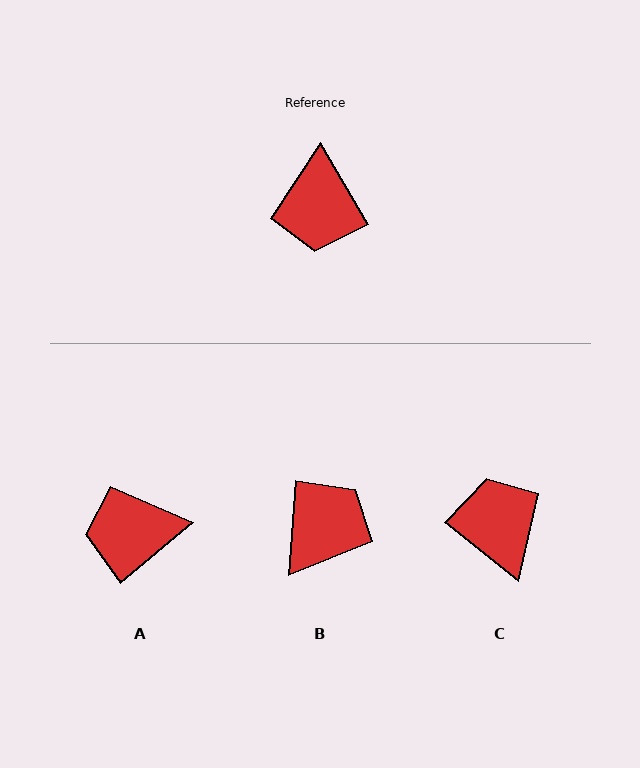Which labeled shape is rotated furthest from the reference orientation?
C, about 159 degrees away.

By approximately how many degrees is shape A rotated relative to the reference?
Approximately 81 degrees clockwise.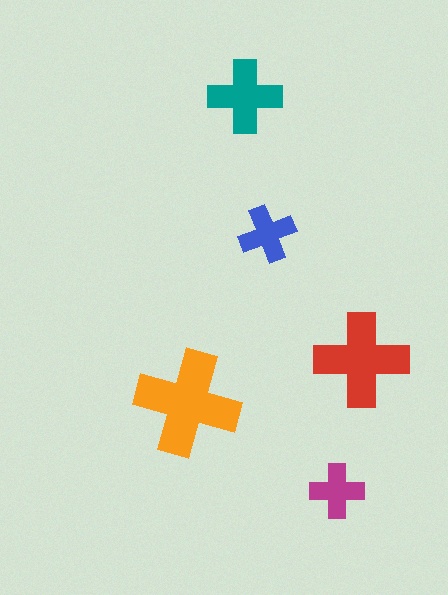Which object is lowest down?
The magenta cross is bottommost.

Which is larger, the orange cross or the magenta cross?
The orange one.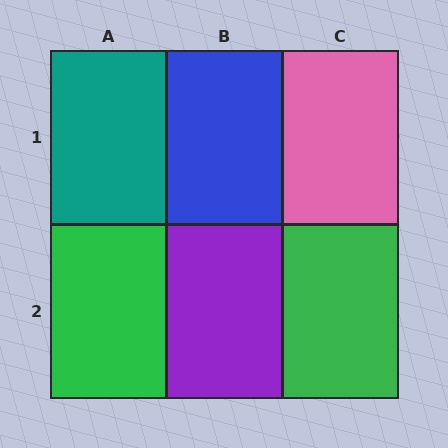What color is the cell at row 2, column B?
Purple.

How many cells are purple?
1 cell is purple.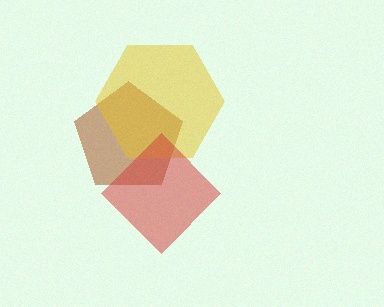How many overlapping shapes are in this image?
There are 3 overlapping shapes in the image.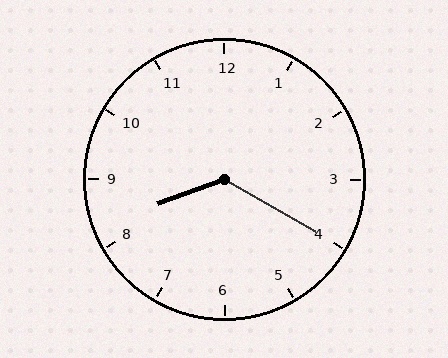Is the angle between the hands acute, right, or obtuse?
It is obtuse.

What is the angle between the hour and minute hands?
Approximately 130 degrees.